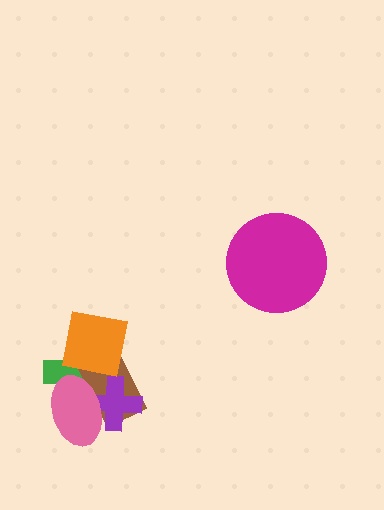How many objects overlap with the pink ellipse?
3 objects overlap with the pink ellipse.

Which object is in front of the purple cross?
The pink ellipse is in front of the purple cross.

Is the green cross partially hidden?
Yes, it is partially covered by another shape.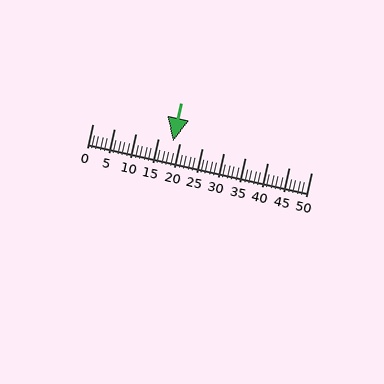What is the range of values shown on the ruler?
The ruler shows values from 0 to 50.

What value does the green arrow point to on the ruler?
The green arrow points to approximately 18.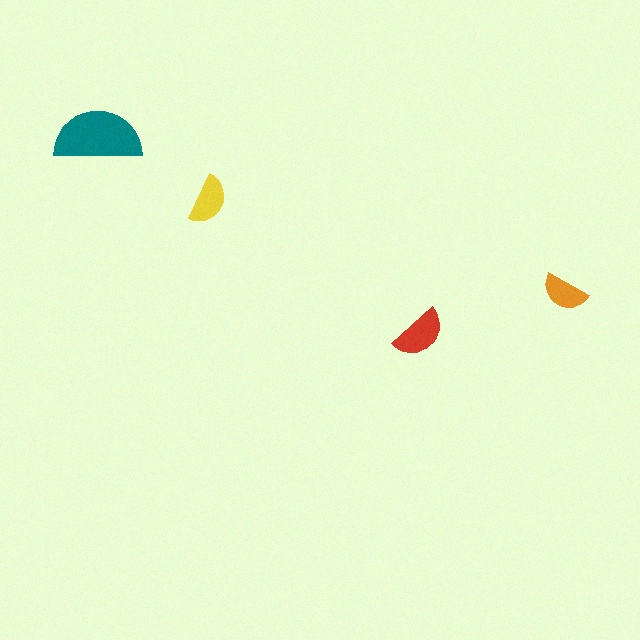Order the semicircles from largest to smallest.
the teal one, the red one, the yellow one, the orange one.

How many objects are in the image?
There are 4 objects in the image.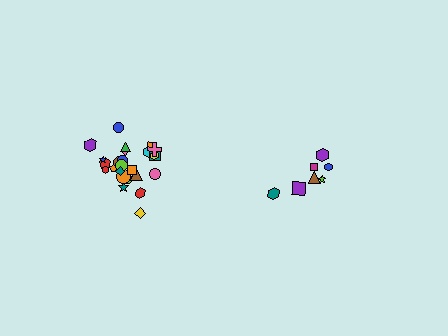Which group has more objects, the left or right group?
The left group.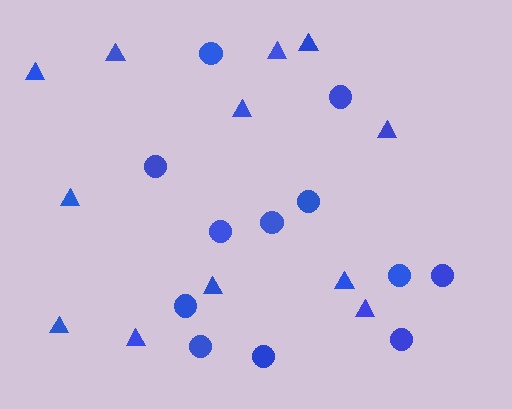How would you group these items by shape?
There are 2 groups: one group of triangles (12) and one group of circles (12).